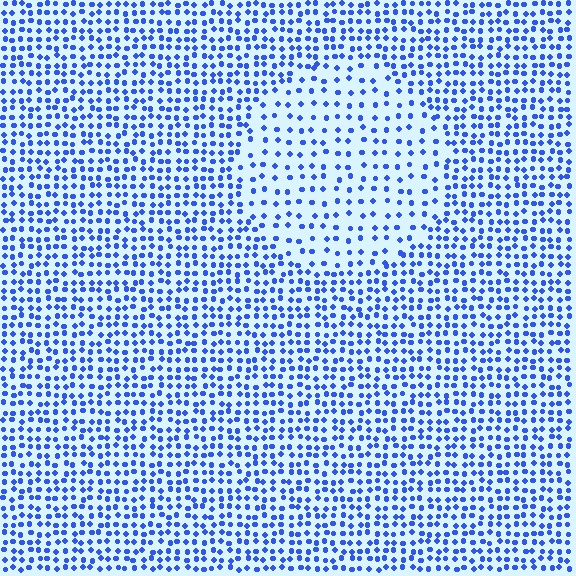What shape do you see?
I see a circle.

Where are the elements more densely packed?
The elements are more densely packed outside the circle boundary.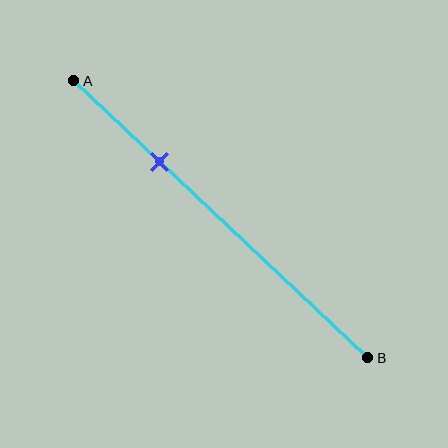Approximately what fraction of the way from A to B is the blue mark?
The blue mark is approximately 30% of the way from A to B.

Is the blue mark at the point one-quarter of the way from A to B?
No, the mark is at about 30% from A, not at the 25% one-quarter point.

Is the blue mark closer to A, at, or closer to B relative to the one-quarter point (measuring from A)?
The blue mark is closer to point B than the one-quarter point of segment AB.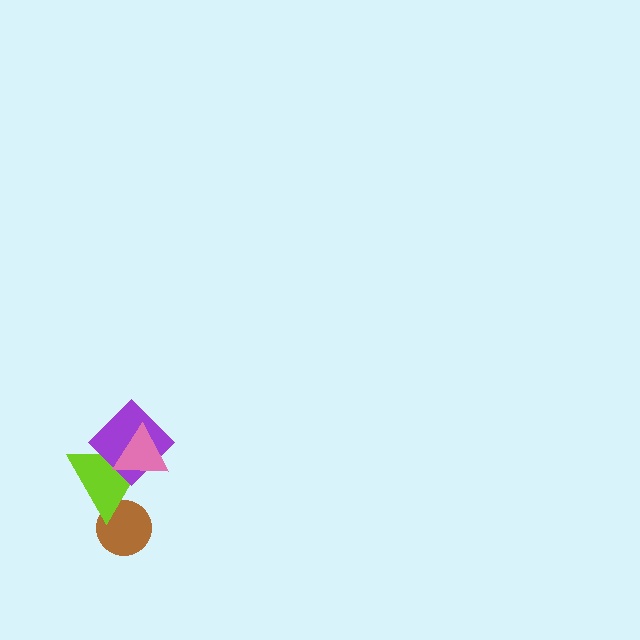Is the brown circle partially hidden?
Yes, it is partially covered by another shape.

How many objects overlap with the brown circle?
1 object overlaps with the brown circle.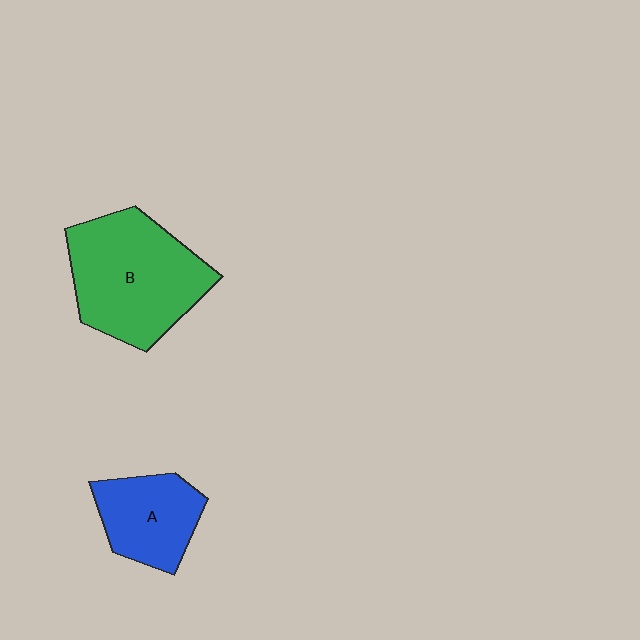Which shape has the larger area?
Shape B (green).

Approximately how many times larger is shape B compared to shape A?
Approximately 1.7 times.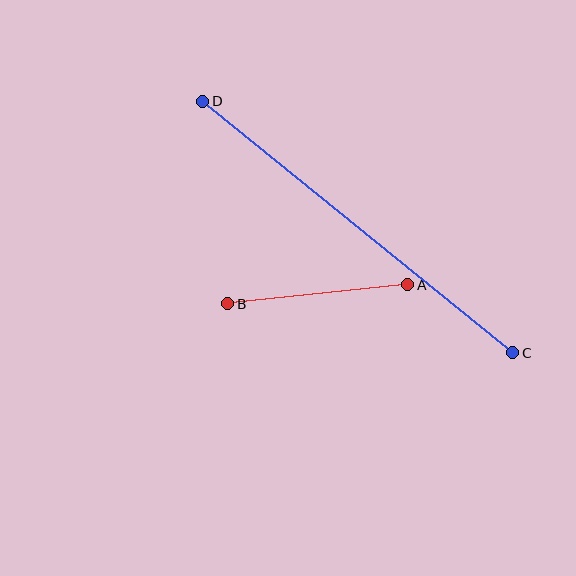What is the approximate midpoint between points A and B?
The midpoint is at approximately (318, 294) pixels.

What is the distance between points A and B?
The distance is approximately 181 pixels.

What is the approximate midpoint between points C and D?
The midpoint is at approximately (358, 227) pixels.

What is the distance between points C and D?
The distance is approximately 399 pixels.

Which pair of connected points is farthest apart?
Points C and D are farthest apart.